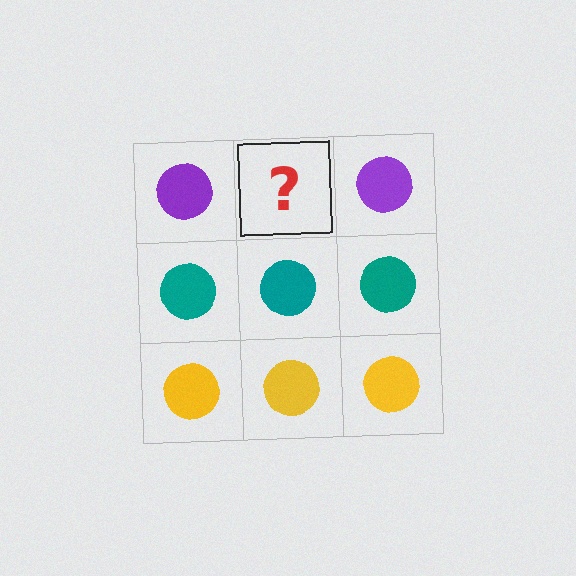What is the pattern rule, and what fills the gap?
The rule is that each row has a consistent color. The gap should be filled with a purple circle.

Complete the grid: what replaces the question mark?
The question mark should be replaced with a purple circle.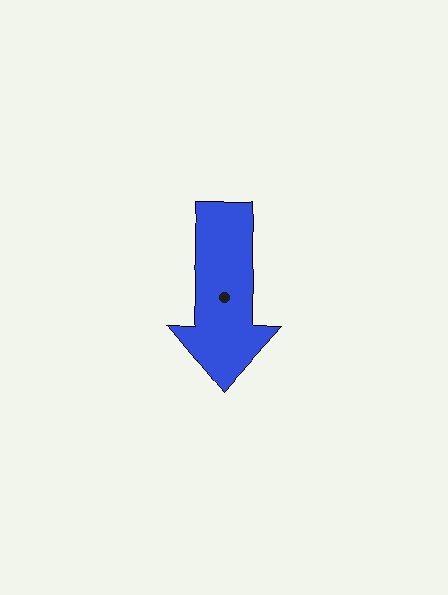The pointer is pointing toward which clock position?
Roughly 6 o'clock.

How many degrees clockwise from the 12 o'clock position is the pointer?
Approximately 181 degrees.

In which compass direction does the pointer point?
South.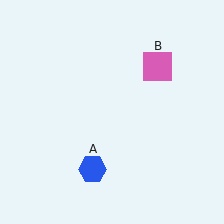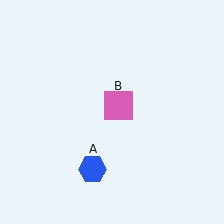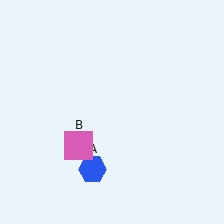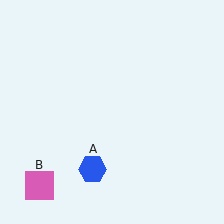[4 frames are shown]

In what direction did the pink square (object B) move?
The pink square (object B) moved down and to the left.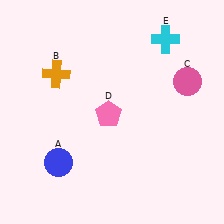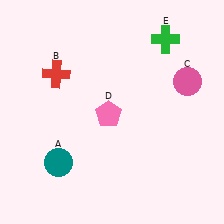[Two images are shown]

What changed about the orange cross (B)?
In Image 1, B is orange. In Image 2, it changed to red.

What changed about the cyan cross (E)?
In Image 1, E is cyan. In Image 2, it changed to green.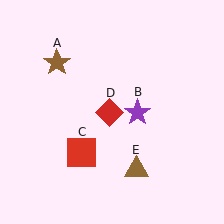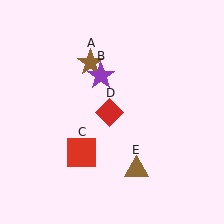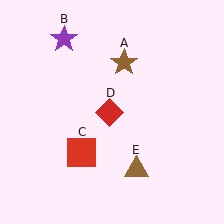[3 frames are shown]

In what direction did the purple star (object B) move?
The purple star (object B) moved up and to the left.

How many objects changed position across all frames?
2 objects changed position: brown star (object A), purple star (object B).